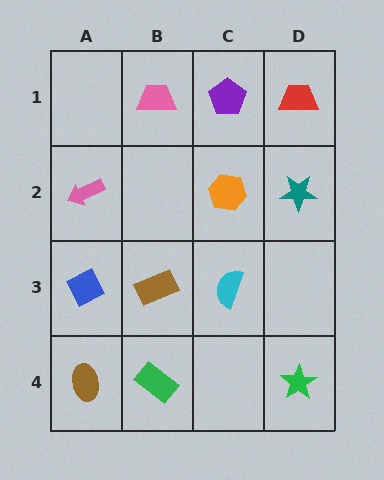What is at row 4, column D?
A green star.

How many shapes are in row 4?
3 shapes.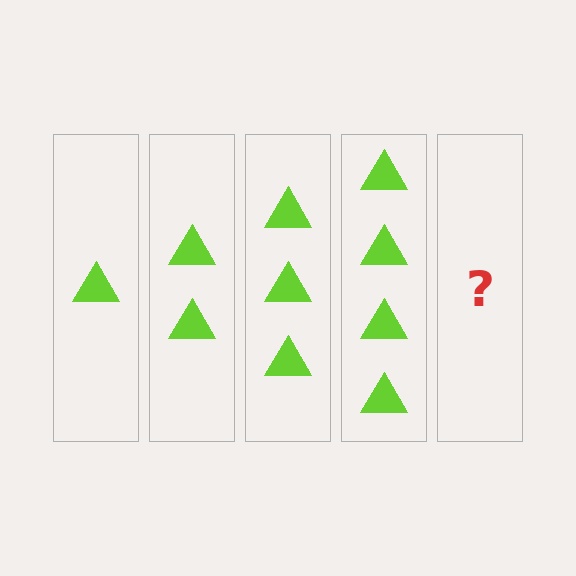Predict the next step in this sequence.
The next step is 5 triangles.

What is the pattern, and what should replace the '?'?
The pattern is that each step adds one more triangle. The '?' should be 5 triangles.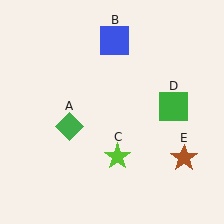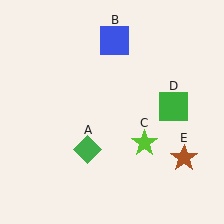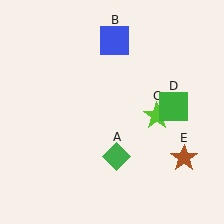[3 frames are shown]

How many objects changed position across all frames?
2 objects changed position: green diamond (object A), lime star (object C).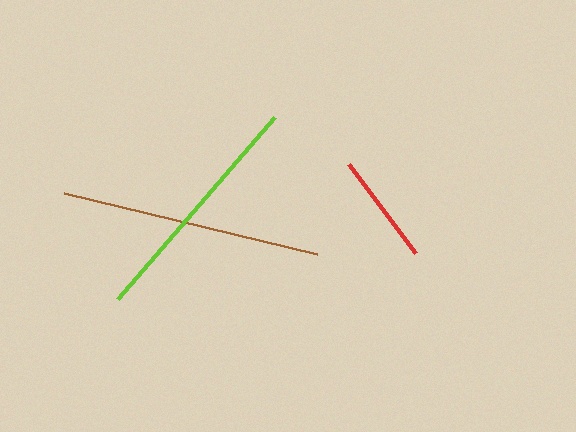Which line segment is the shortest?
The red line is the shortest at approximately 112 pixels.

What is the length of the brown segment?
The brown segment is approximately 259 pixels long.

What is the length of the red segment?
The red segment is approximately 112 pixels long.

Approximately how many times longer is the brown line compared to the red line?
The brown line is approximately 2.3 times the length of the red line.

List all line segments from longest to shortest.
From longest to shortest: brown, lime, red.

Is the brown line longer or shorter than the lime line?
The brown line is longer than the lime line.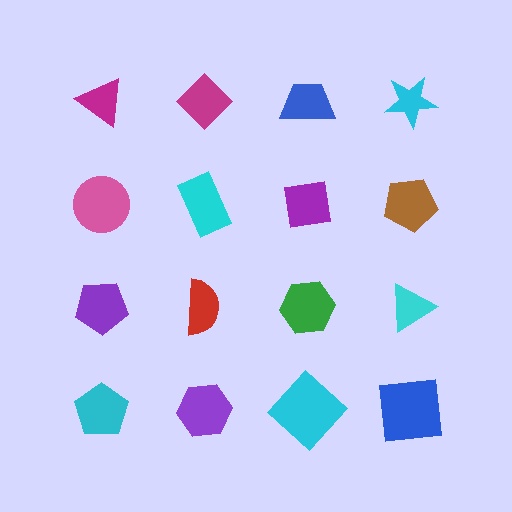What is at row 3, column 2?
A red semicircle.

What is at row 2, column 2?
A cyan rectangle.